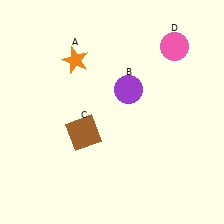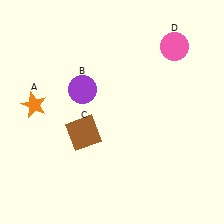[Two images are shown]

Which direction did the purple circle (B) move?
The purple circle (B) moved left.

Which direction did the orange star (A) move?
The orange star (A) moved down.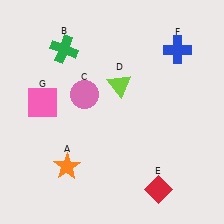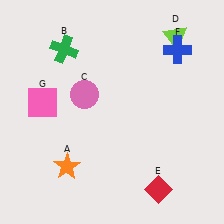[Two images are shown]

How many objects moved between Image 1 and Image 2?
1 object moved between the two images.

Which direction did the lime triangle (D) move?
The lime triangle (D) moved right.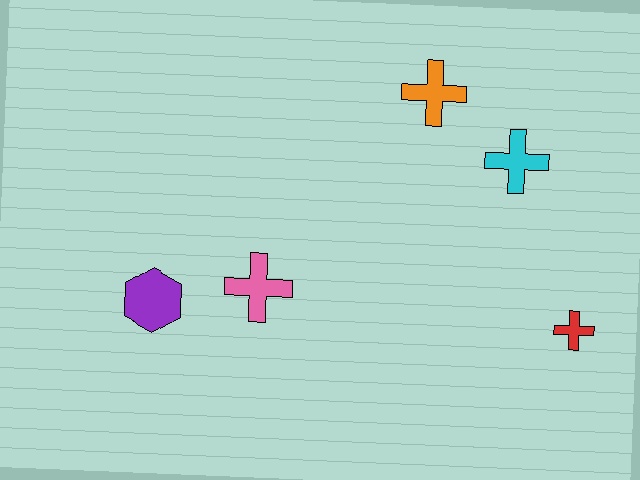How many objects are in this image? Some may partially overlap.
There are 5 objects.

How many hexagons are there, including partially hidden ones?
There is 1 hexagon.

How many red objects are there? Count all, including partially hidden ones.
There is 1 red object.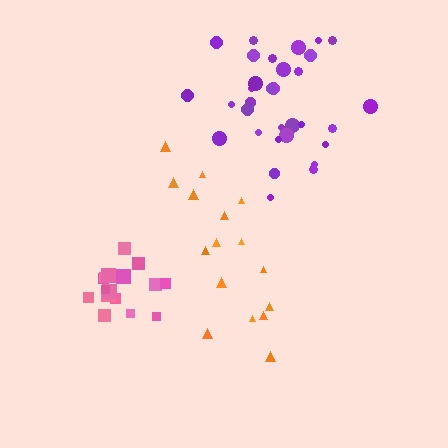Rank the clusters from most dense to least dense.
pink, purple, orange.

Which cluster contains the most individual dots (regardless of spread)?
Purple (32).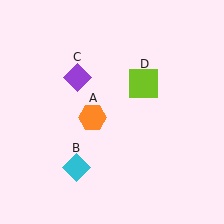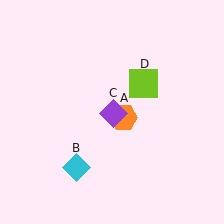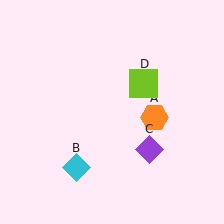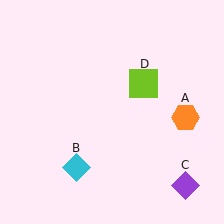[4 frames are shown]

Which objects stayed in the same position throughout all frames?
Cyan diamond (object B) and lime square (object D) remained stationary.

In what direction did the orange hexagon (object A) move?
The orange hexagon (object A) moved right.